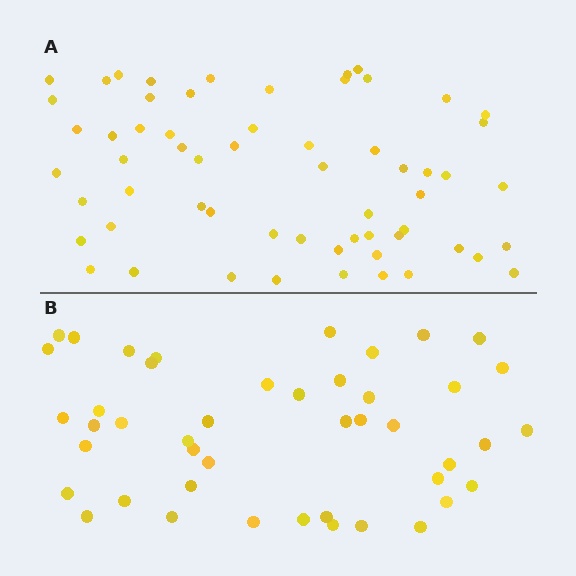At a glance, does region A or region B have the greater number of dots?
Region A (the top region) has more dots.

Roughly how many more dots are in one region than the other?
Region A has approximately 15 more dots than region B.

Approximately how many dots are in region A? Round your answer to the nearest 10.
About 60 dots.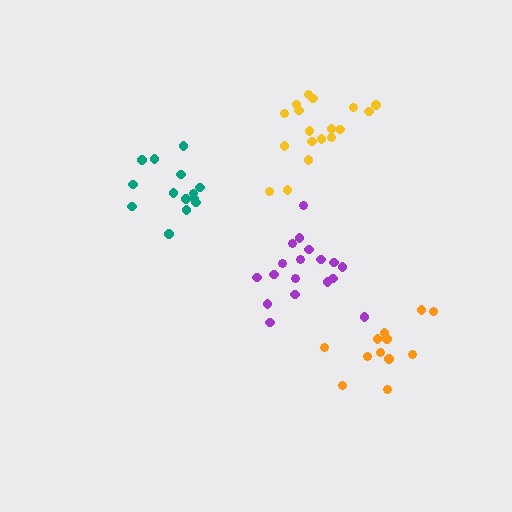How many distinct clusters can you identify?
There are 4 distinct clusters.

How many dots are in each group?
Group 1: 12 dots, Group 2: 18 dots, Group 3: 18 dots, Group 4: 14 dots (62 total).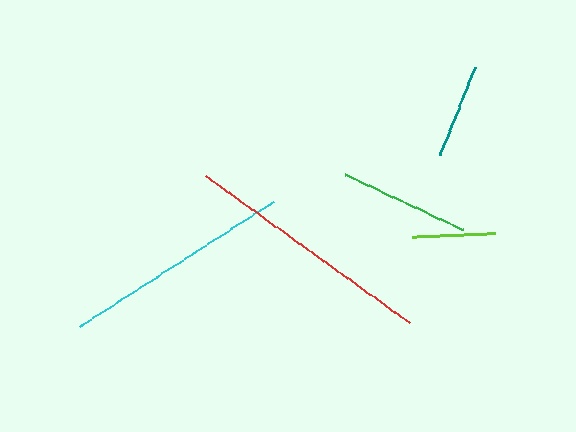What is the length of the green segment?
The green segment is approximately 130 pixels long.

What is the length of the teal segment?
The teal segment is approximately 96 pixels long.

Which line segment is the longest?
The red line is the longest at approximately 250 pixels.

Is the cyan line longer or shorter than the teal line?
The cyan line is longer than the teal line.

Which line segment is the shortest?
The lime line is the shortest at approximately 83 pixels.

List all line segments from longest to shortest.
From longest to shortest: red, cyan, green, teal, lime.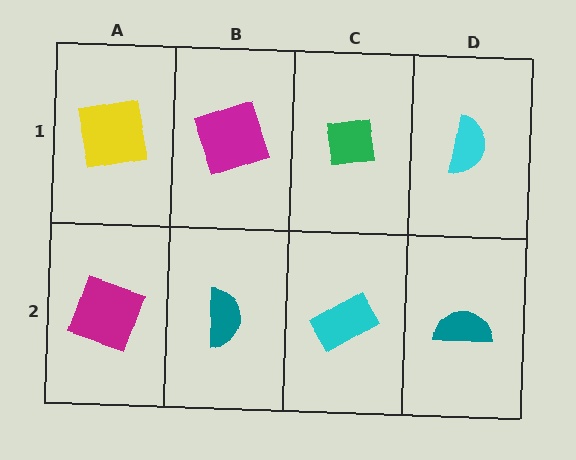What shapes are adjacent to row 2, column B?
A magenta square (row 1, column B), a magenta square (row 2, column A), a cyan rectangle (row 2, column C).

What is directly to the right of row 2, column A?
A teal semicircle.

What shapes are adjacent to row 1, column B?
A teal semicircle (row 2, column B), a yellow square (row 1, column A), a green square (row 1, column C).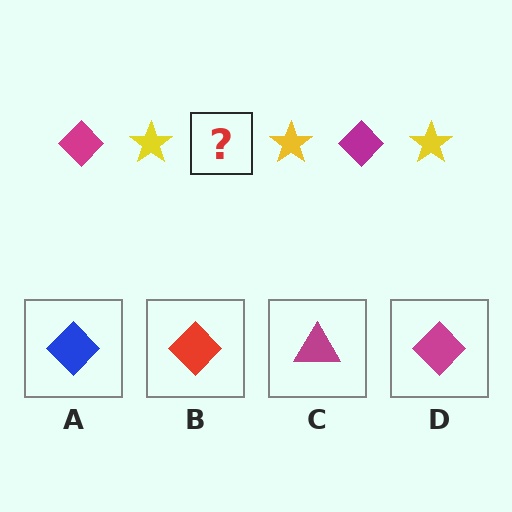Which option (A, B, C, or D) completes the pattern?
D.